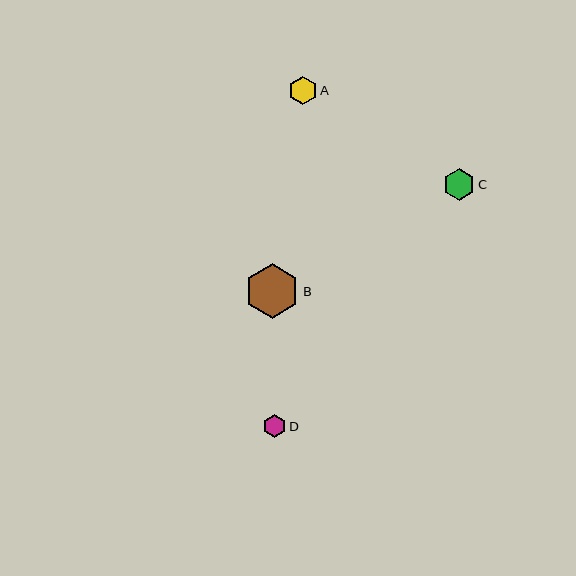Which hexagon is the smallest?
Hexagon D is the smallest with a size of approximately 23 pixels.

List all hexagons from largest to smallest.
From largest to smallest: B, C, A, D.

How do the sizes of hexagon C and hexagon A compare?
Hexagon C and hexagon A are approximately the same size.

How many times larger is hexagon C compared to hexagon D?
Hexagon C is approximately 1.4 times the size of hexagon D.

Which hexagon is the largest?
Hexagon B is the largest with a size of approximately 55 pixels.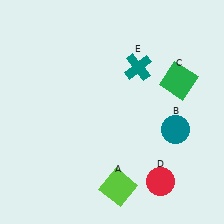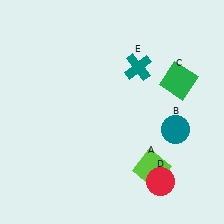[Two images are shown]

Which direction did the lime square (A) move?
The lime square (A) moved right.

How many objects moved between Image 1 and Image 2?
1 object moved between the two images.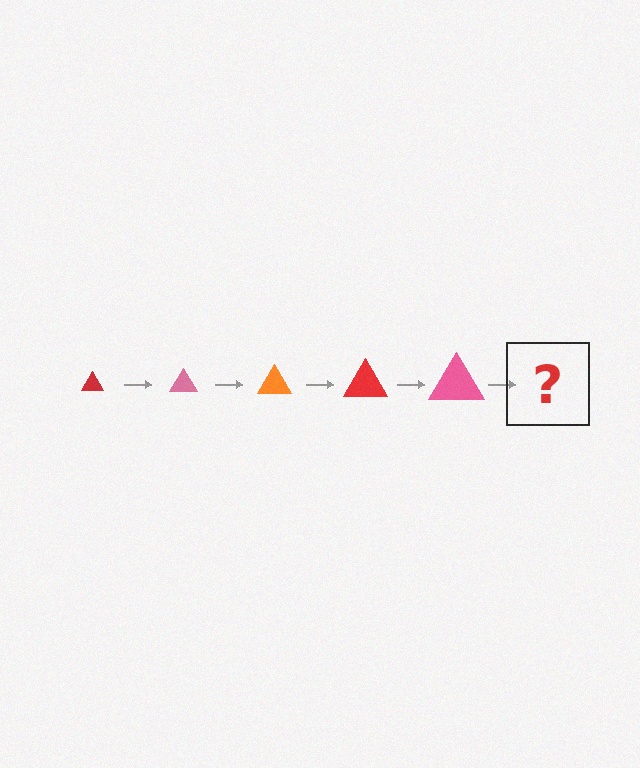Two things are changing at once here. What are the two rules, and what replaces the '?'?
The two rules are that the triangle grows larger each step and the color cycles through red, pink, and orange. The '?' should be an orange triangle, larger than the previous one.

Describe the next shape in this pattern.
It should be an orange triangle, larger than the previous one.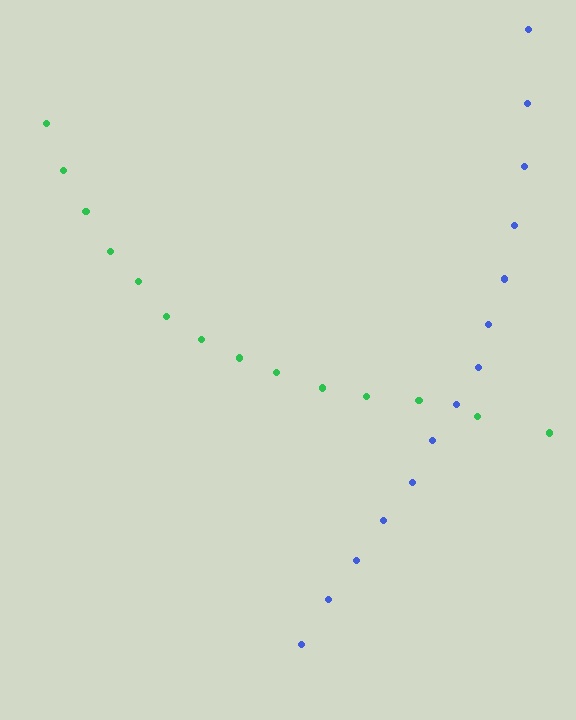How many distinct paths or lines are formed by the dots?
There are 2 distinct paths.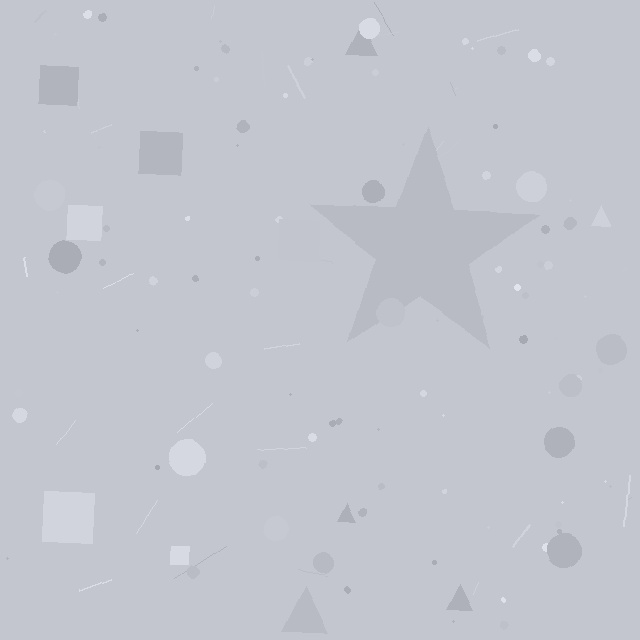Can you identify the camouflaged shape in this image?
The camouflaged shape is a star.